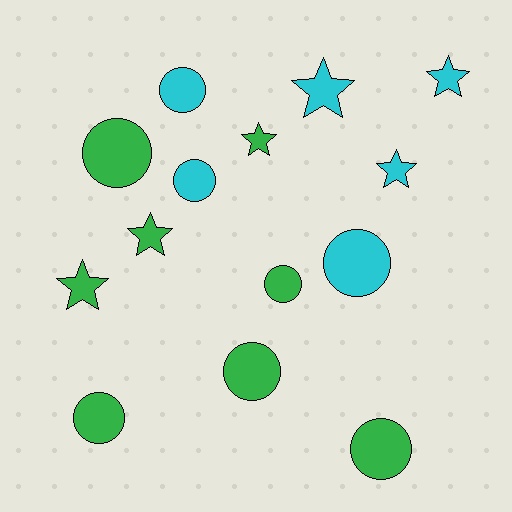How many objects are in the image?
There are 14 objects.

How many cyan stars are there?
There are 3 cyan stars.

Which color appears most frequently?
Green, with 8 objects.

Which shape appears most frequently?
Circle, with 8 objects.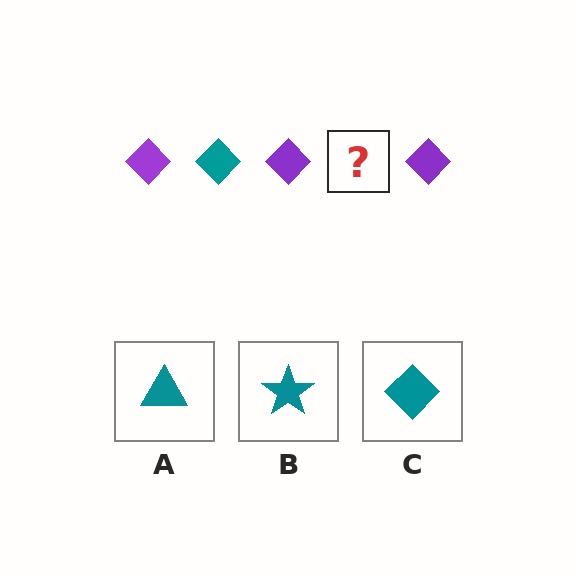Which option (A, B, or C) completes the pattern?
C.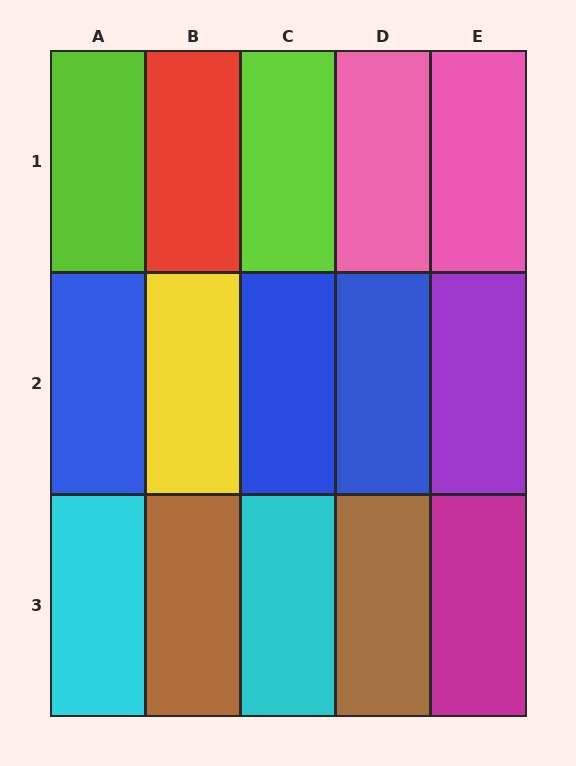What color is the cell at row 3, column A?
Cyan.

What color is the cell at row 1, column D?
Pink.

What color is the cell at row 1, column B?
Red.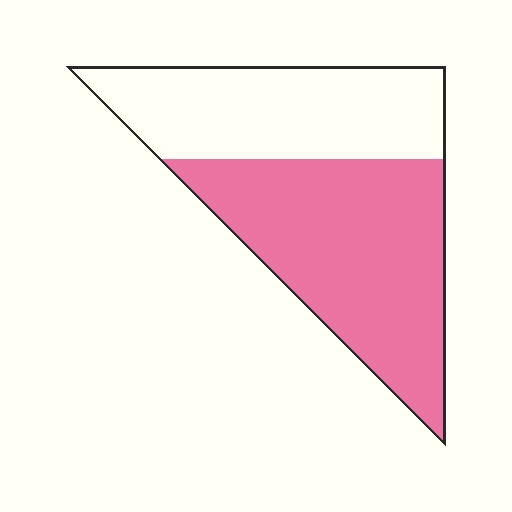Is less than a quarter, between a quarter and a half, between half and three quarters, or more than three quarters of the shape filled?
Between half and three quarters.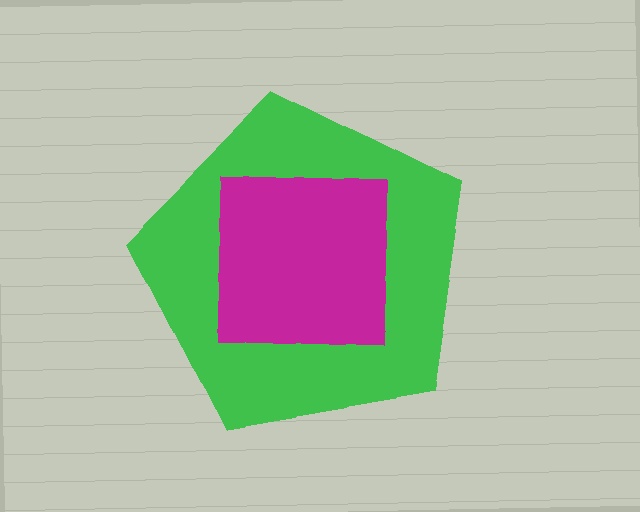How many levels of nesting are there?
2.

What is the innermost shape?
The magenta square.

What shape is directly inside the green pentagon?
The magenta square.